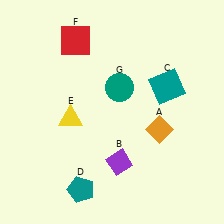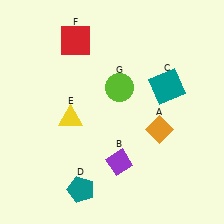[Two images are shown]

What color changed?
The circle (G) changed from teal in Image 1 to lime in Image 2.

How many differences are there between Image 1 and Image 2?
There is 1 difference between the two images.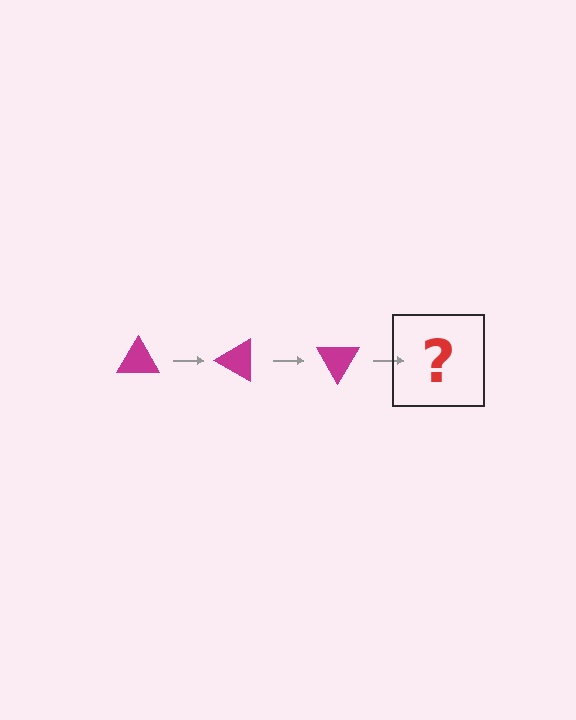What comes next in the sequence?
The next element should be a magenta triangle rotated 90 degrees.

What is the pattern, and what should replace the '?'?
The pattern is that the triangle rotates 30 degrees each step. The '?' should be a magenta triangle rotated 90 degrees.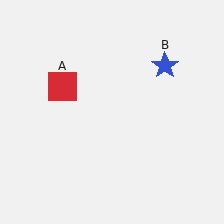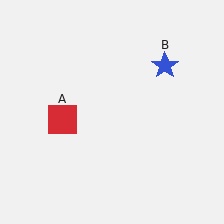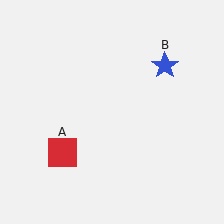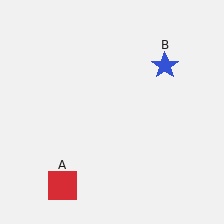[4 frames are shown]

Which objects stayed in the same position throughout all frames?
Blue star (object B) remained stationary.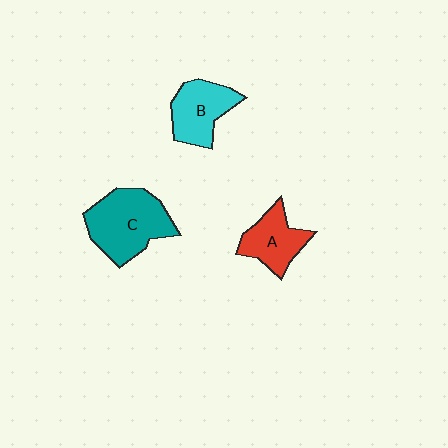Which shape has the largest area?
Shape C (teal).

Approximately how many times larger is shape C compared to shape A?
Approximately 1.6 times.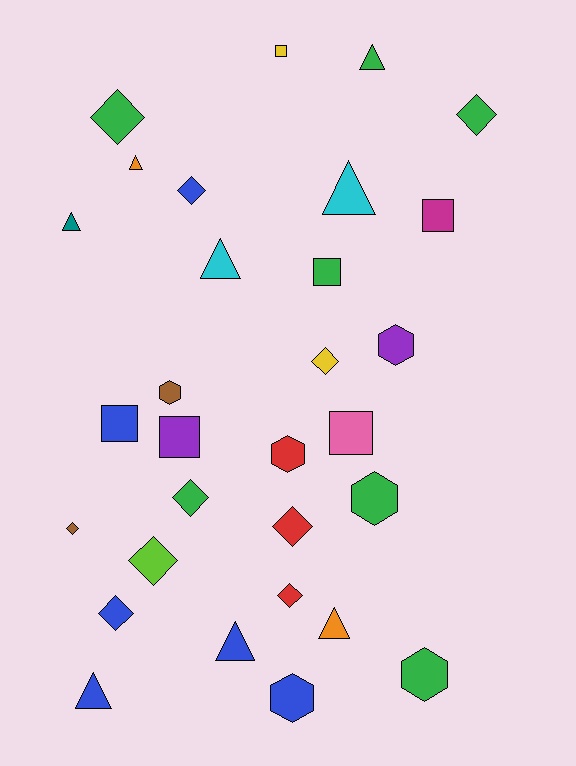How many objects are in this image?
There are 30 objects.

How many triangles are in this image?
There are 8 triangles.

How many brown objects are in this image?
There are 2 brown objects.